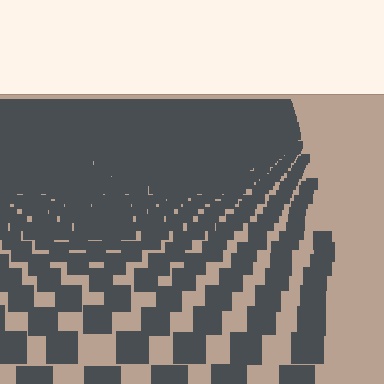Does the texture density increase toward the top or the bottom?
Density increases toward the top.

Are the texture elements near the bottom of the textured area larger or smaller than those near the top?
Larger. Near the bottom, elements are closer to the viewer and appear at a bigger on-screen size.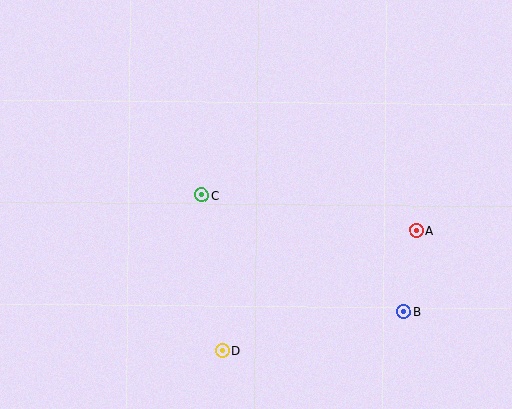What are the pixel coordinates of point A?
Point A is at (416, 230).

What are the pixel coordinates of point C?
Point C is at (202, 195).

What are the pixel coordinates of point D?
Point D is at (222, 350).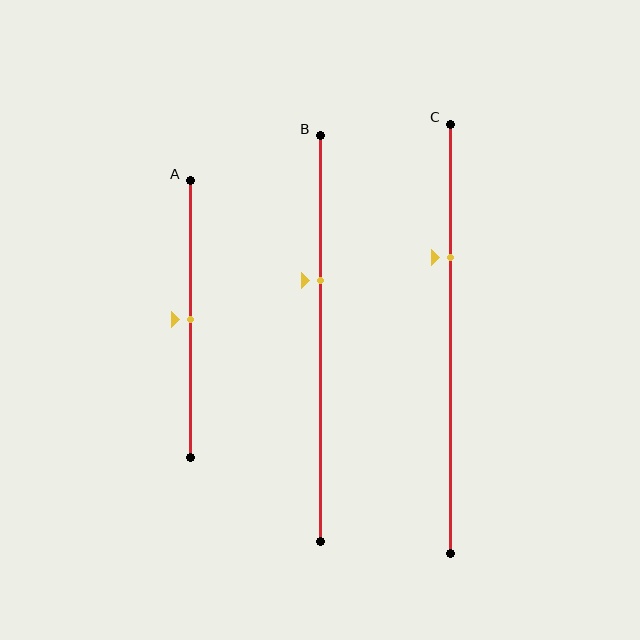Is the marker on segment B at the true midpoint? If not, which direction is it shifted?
No, the marker on segment B is shifted upward by about 14% of the segment length.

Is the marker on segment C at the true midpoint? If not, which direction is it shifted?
No, the marker on segment C is shifted upward by about 19% of the segment length.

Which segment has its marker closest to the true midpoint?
Segment A has its marker closest to the true midpoint.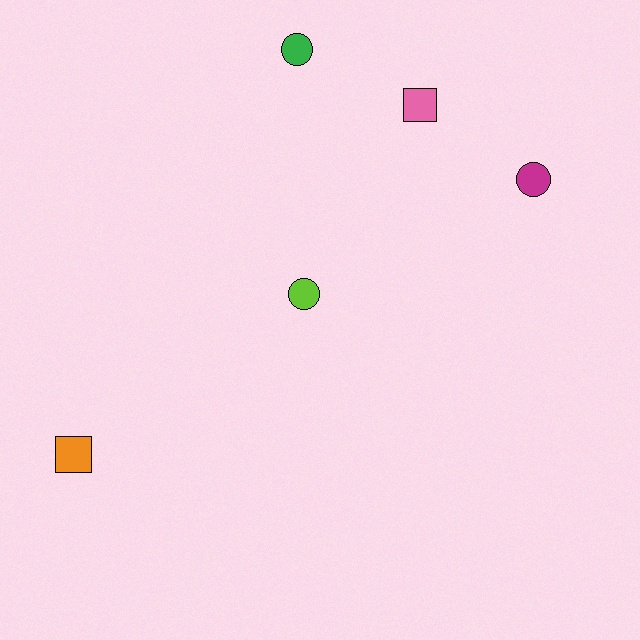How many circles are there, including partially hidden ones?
There are 3 circles.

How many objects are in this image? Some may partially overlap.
There are 5 objects.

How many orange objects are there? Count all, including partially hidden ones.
There is 1 orange object.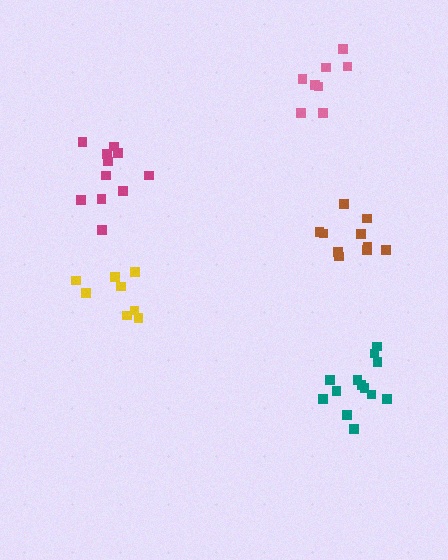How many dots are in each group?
Group 1: 11 dots, Group 2: 10 dots, Group 3: 13 dots, Group 4: 8 dots, Group 5: 8 dots (50 total).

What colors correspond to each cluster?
The clusters are colored: magenta, brown, teal, yellow, pink.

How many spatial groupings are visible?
There are 5 spatial groupings.